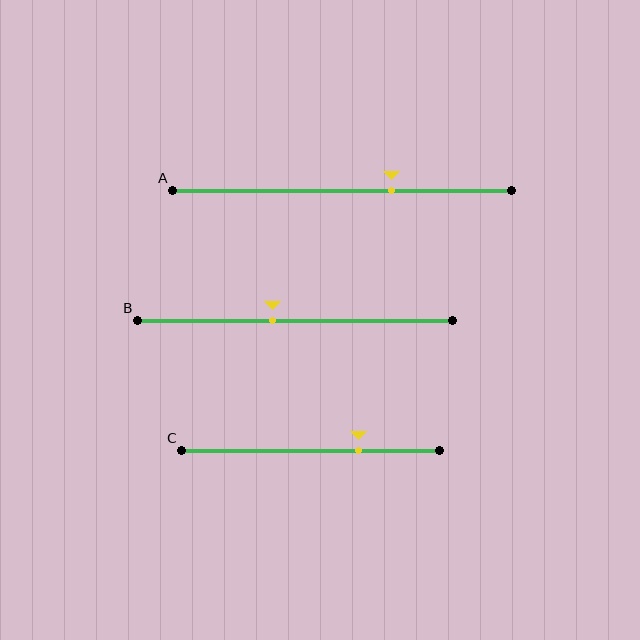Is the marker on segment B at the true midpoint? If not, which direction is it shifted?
No, the marker on segment B is shifted to the left by about 7% of the segment length.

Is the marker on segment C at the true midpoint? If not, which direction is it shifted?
No, the marker on segment C is shifted to the right by about 19% of the segment length.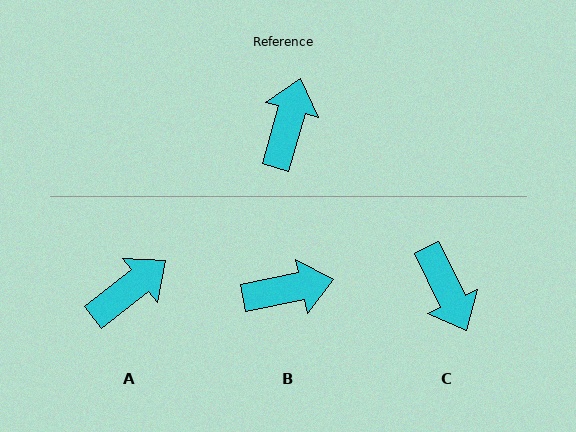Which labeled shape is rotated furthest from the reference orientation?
C, about 138 degrees away.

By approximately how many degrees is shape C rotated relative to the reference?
Approximately 138 degrees clockwise.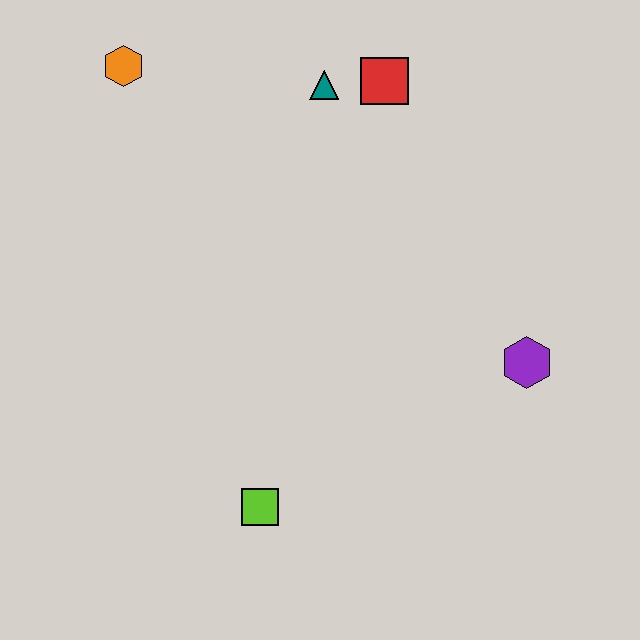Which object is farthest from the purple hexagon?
The orange hexagon is farthest from the purple hexagon.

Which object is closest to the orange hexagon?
The teal triangle is closest to the orange hexagon.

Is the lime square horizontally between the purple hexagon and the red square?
No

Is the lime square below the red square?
Yes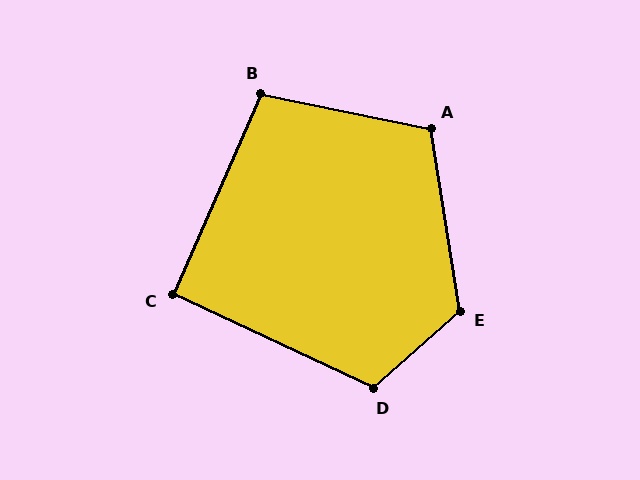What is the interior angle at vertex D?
Approximately 114 degrees (obtuse).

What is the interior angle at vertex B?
Approximately 102 degrees (obtuse).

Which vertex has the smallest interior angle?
C, at approximately 91 degrees.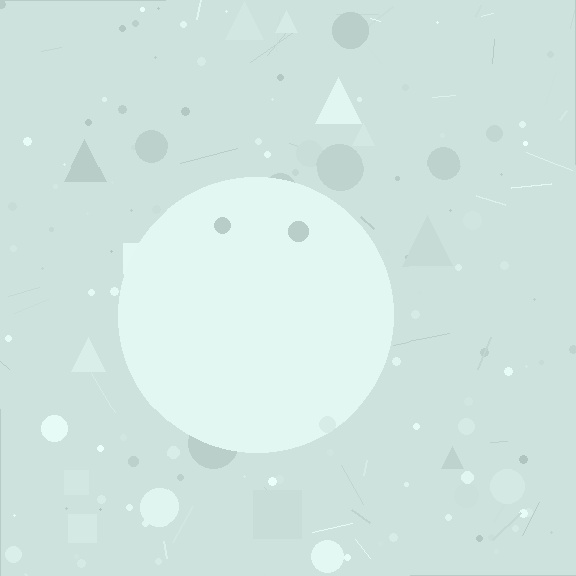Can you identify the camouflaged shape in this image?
The camouflaged shape is a circle.